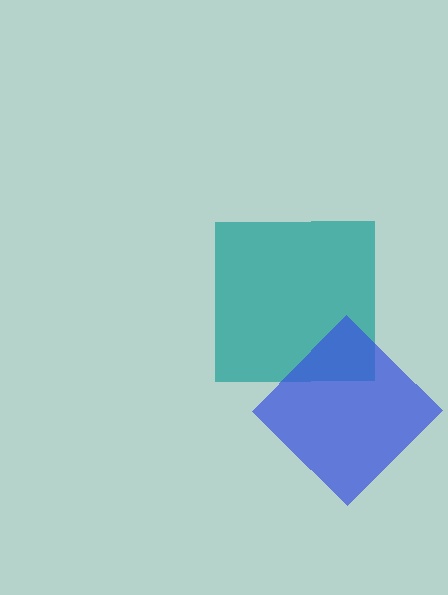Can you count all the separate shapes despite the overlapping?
Yes, there are 2 separate shapes.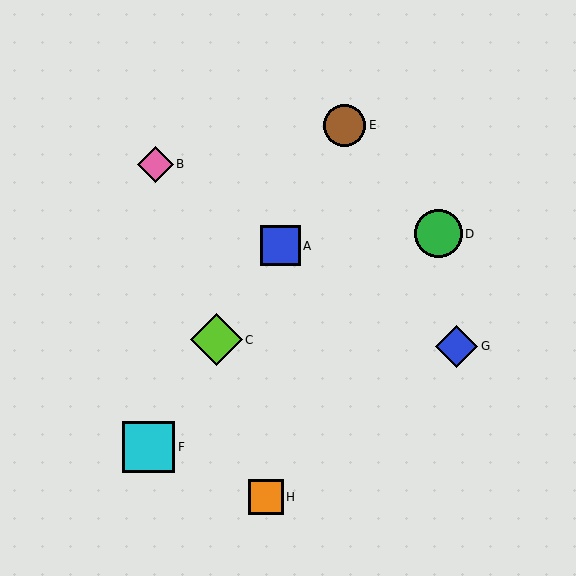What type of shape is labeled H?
Shape H is an orange square.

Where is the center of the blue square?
The center of the blue square is at (280, 246).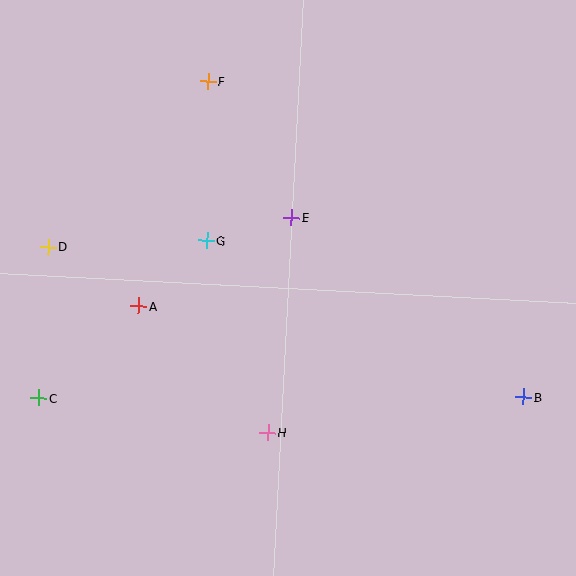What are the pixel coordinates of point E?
Point E is at (292, 218).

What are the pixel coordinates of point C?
Point C is at (39, 398).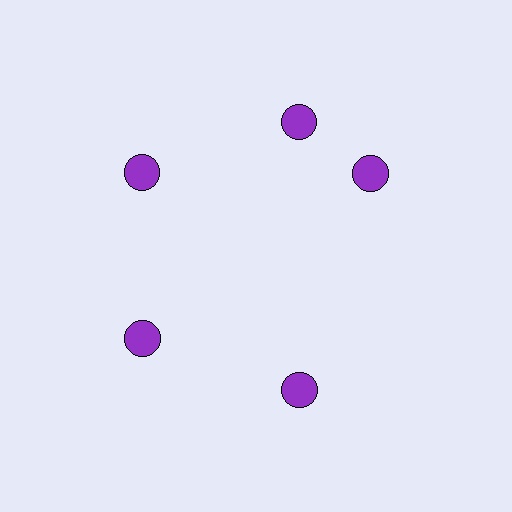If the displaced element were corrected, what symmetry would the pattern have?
It would have 5-fold rotational symmetry — the pattern would map onto itself every 72 degrees.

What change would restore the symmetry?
The symmetry would be restored by rotating it back into even spacing with its neighbors so that all 5 circles sit at equal angles and equal distance from the center.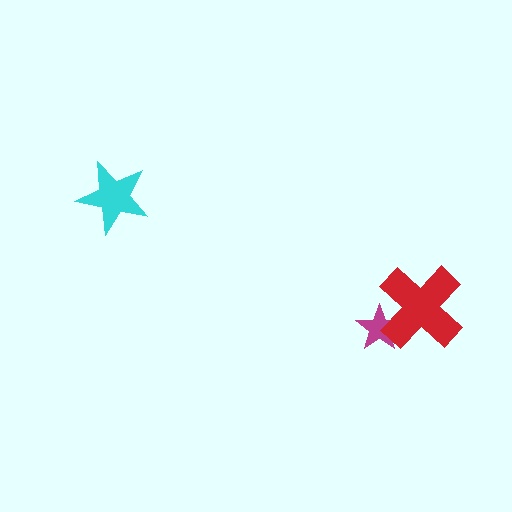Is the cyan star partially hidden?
No, no other shape covers it.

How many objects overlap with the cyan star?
0 objects overlap with the cyan star.